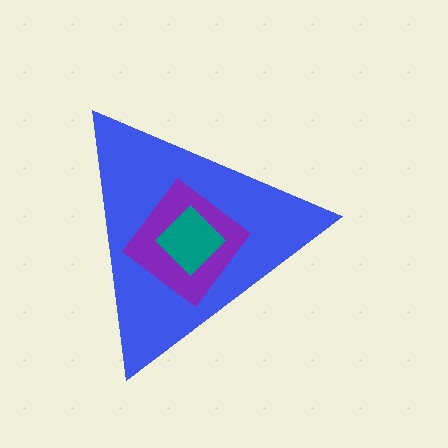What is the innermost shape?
The teal diamond.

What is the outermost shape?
The blue triangle.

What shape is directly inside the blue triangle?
The purple diamond.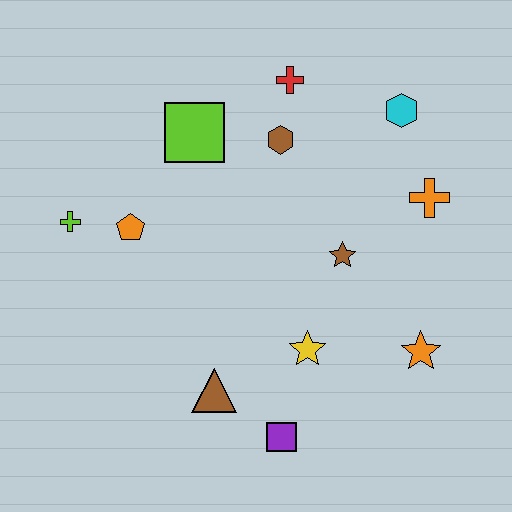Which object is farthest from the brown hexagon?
The purple square is farthest from the brown hexagon.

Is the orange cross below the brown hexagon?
Yes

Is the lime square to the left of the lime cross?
No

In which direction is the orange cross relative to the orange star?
The orange cross is above the orange star.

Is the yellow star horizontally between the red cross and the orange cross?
Yes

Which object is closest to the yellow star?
The purple square is closest to the yellow star.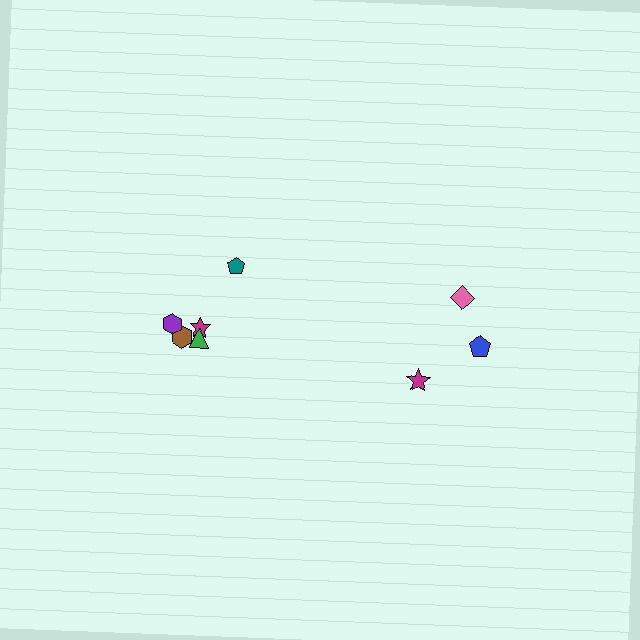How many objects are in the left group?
There are 5 objects.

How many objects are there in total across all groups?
There are 8 objects.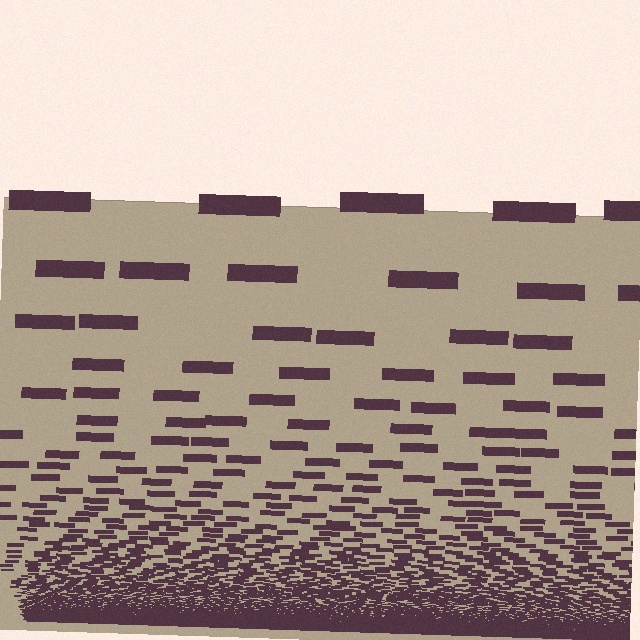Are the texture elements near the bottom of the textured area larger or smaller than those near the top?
Smaller. The gradient is inverted — elements near the bottom are smaller and denser.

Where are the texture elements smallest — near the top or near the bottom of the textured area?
Near the bottom.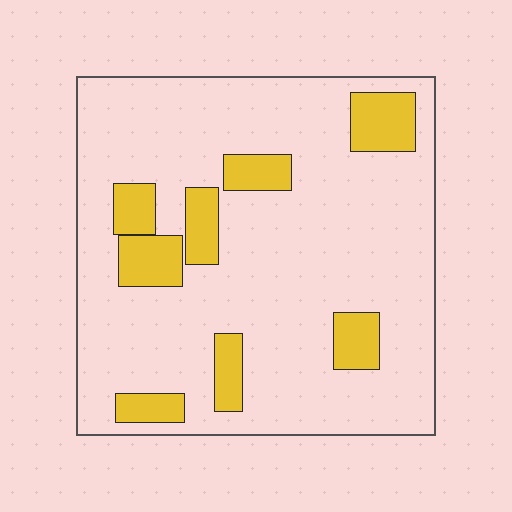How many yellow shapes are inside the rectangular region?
8.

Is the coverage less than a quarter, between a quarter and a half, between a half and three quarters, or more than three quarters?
Less than a quarter.